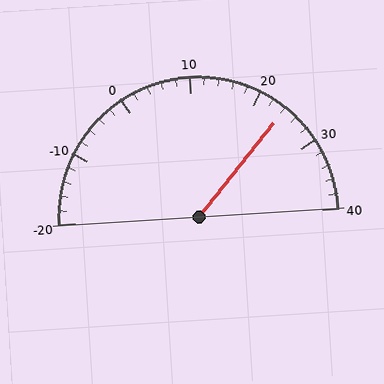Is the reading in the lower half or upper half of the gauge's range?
The reading is in the upper half of the range (-20 to 40).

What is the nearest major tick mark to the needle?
The nearest major tick mark is 20.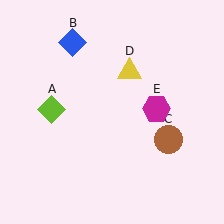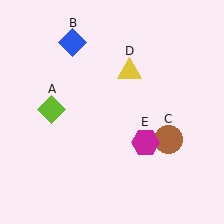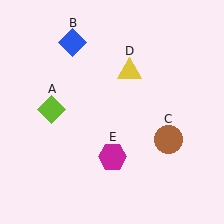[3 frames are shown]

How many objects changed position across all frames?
1 object changed position: magenta hexagon (object E).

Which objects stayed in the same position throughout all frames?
Lime diamond (object A) and blue diamond (object B) and brown circle (object C) and yellow triangle (object D) remained stationary.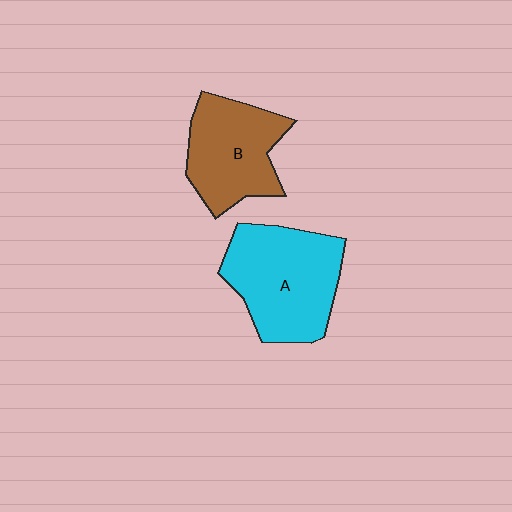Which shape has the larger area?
Shape A (cyan).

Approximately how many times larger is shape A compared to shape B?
Approximately 1.2 times.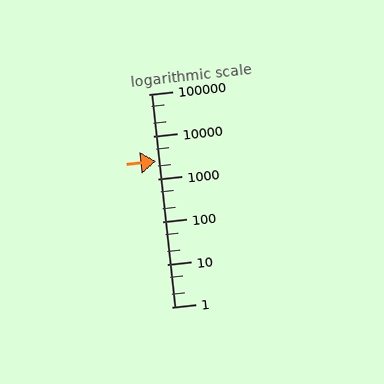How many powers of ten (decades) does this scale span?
The scale spans 5 decades, from 1 to 100000.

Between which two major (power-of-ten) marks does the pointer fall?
The pointer is between 1000 and 10000.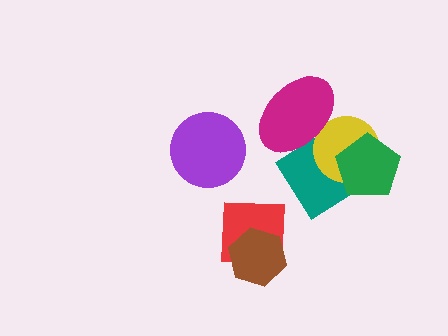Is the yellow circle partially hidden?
Yes, it is partially covered by another shape.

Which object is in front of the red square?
The brown hexagon is in front of the red square.